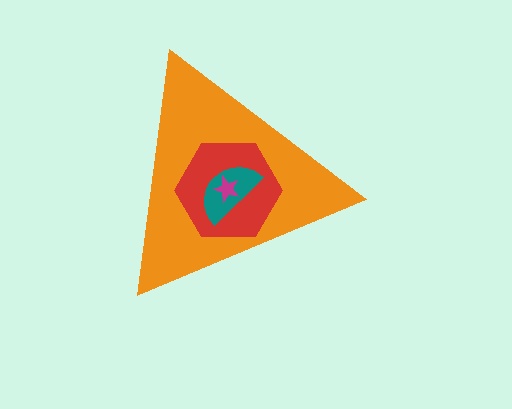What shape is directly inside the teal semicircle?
The magenta star.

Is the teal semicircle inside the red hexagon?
Yes.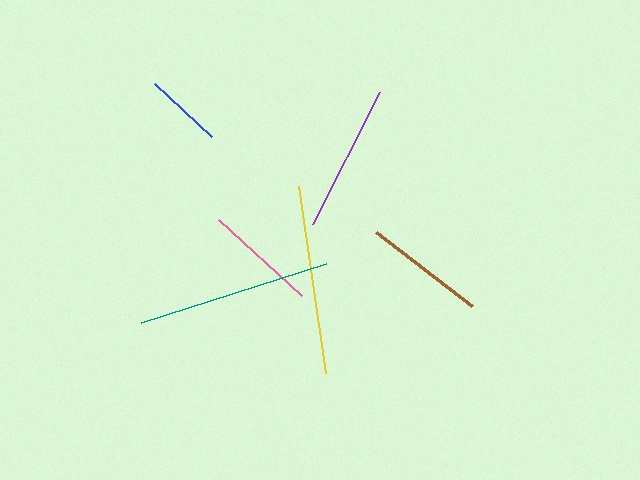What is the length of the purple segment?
The purple segment is approximately 148 pixels long.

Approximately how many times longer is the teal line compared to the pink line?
The teal line is approximately 1.7 times the length of the pink line.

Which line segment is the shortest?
The blue line is the shortest at approximately 78 pixels.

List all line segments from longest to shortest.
From longest to shortest: teal, yellow, purple, brown, pink, blue.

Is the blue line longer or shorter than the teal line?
The teal line is longer than the blue line.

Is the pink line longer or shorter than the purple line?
The purple line is longer than the pink line.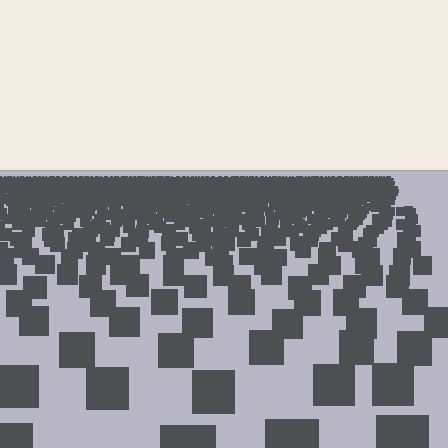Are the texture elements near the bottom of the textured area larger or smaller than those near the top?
Larger. Near the bottom, elements are closer to the viewer and appear at a bigger on-screen size.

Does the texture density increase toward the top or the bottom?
Density increases toward the top.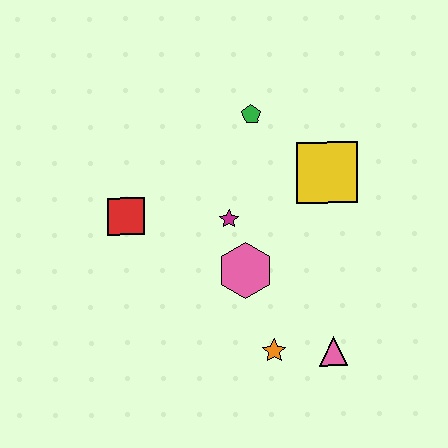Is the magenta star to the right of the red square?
Yes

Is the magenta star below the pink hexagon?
No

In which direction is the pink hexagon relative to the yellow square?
The pink hexagon is below the yellow square.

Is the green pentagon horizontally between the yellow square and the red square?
Yes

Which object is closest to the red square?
The magenta star is closest to the red square.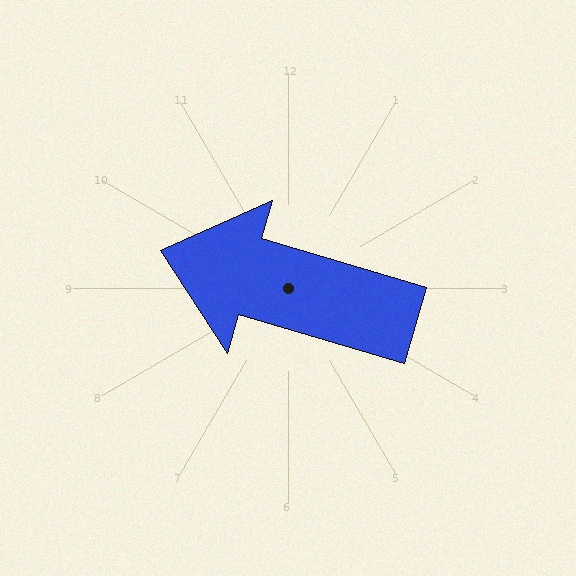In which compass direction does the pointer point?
West.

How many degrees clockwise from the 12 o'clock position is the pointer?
Approximately 286 degrees.